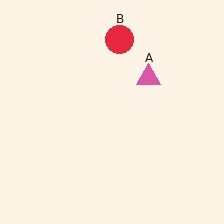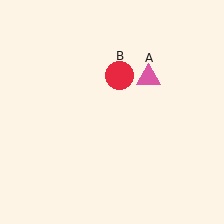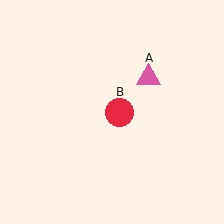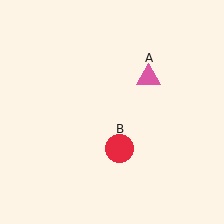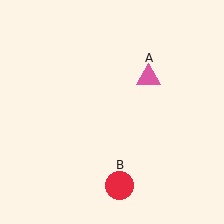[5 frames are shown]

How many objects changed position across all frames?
1 object changed position: red circle (object B).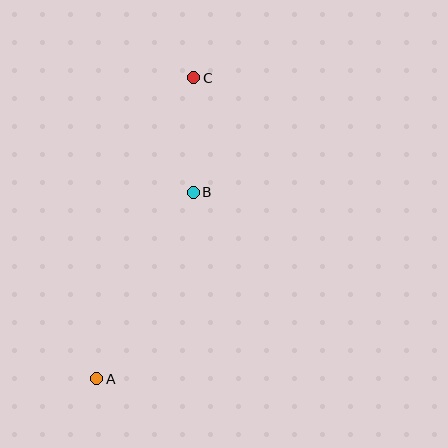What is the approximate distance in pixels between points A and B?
The distance between A and B is approximately 210 pixels.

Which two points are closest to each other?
Points B and C are closest to each other.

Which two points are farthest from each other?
Points A and C are farthest from each other.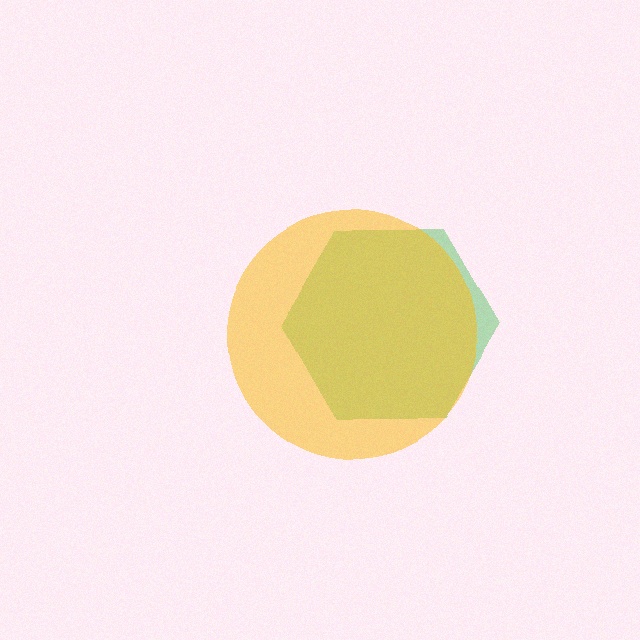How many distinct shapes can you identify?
There are 2 distinct shapes: a green hexagon, a yellow circle.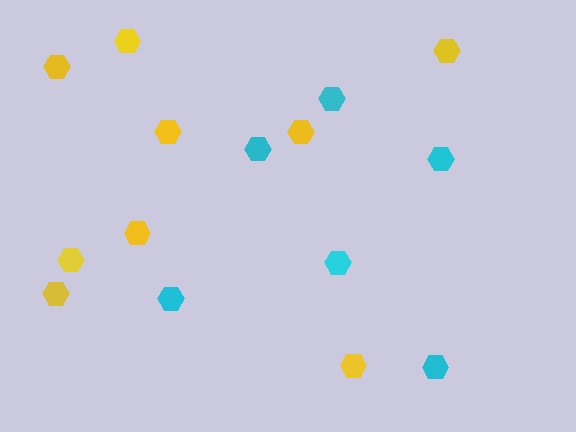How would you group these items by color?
There are 2 groups: one group of yellow hexagons (9) and one group of cyan hexagons (6).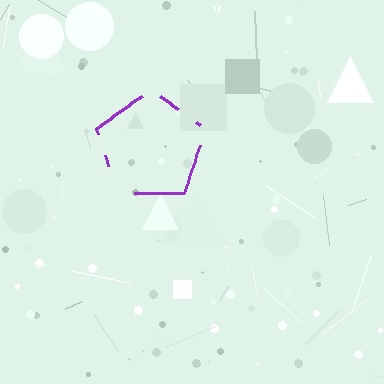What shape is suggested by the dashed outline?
The dashed outline suggests a pentagon.